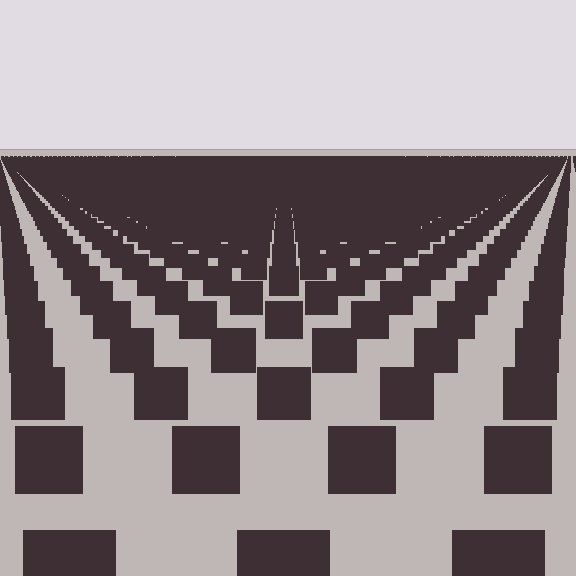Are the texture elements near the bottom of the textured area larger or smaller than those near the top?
Larger. Near the bottom, elements are closer to the viewer and appear at a bigger on-screen size.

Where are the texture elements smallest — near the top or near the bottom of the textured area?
Near the top.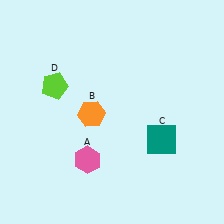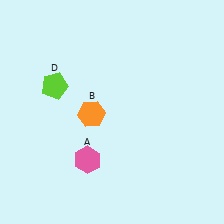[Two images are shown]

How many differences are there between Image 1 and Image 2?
There is 1 difference between the two images.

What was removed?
The teal square (C) was removed in Image 2.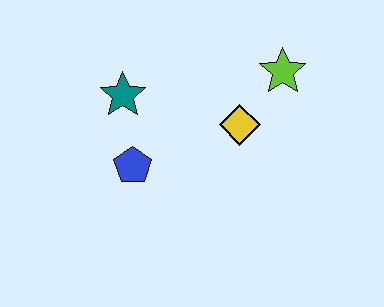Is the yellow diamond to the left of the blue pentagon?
No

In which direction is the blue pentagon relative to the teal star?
The blue pentagon is below the teal star.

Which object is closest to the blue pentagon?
The teal star is closest to the blue pentagon.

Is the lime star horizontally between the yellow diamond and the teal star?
No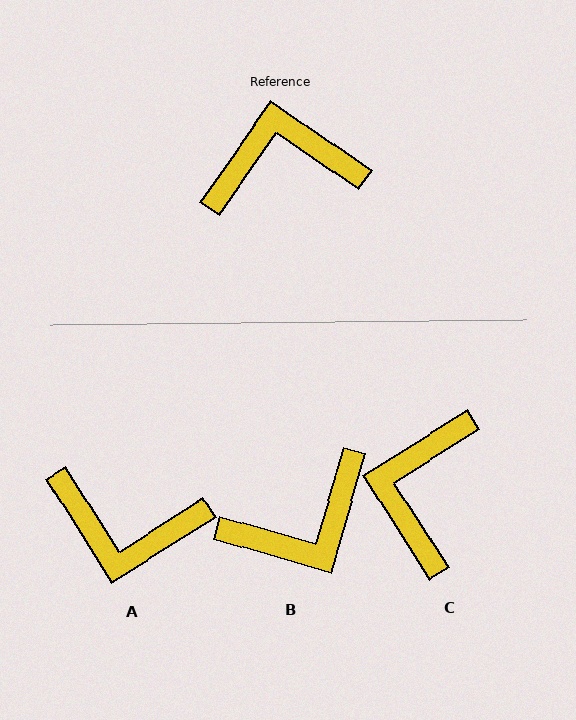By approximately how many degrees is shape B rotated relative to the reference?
Approximately 161 degrees clockwise.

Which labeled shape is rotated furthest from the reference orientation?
B, about 161 degrees away.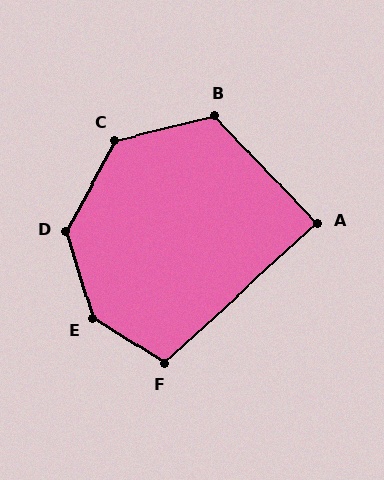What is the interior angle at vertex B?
Approximately 120 degrees (obtuse).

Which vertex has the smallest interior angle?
A, at approximately 89 degrees.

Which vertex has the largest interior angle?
E, at approximately 139 degrees.